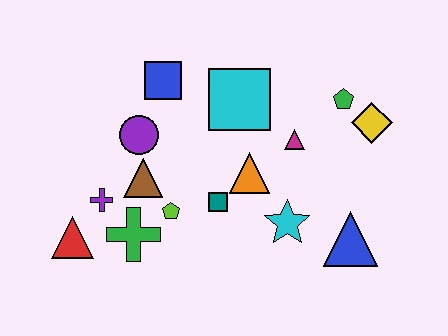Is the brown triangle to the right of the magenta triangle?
No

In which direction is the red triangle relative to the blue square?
The red triangle is below the blue square.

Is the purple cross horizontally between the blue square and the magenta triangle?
No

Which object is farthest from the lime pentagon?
The yellow diamond is farthest from the lime pentagon.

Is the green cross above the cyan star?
No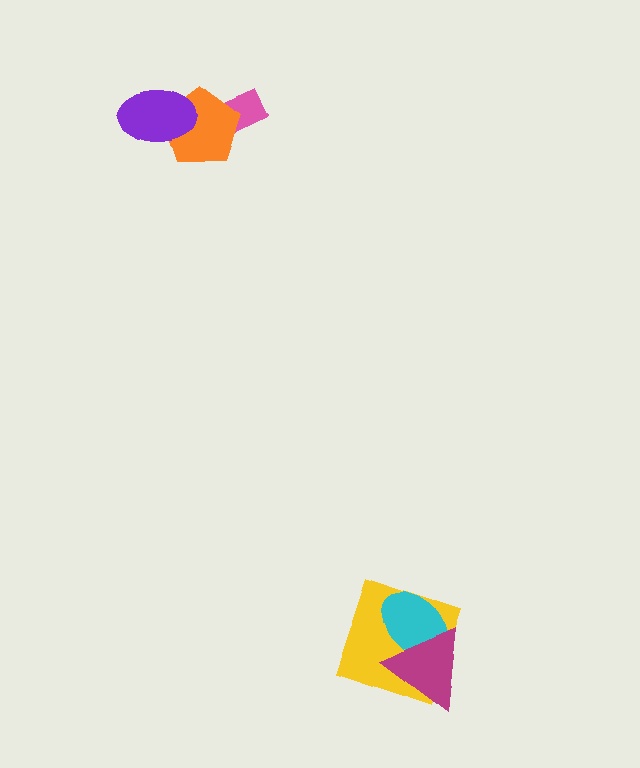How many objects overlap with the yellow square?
2 objects overlap with the yellow square.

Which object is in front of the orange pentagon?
The purple ellipse is in front of the orange pentagon.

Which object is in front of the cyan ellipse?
The magenta triangle is in front of the cyan ellipse.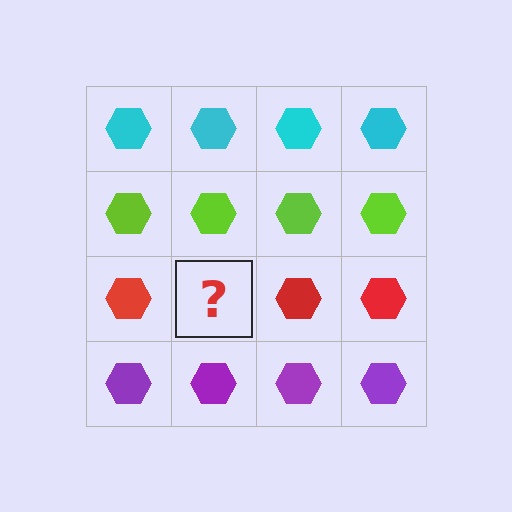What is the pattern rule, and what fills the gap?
The rule is that each row has a consistent color. The gap should be filled with a red hexagon.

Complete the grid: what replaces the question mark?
The question mark should be replaced with a red hexagon.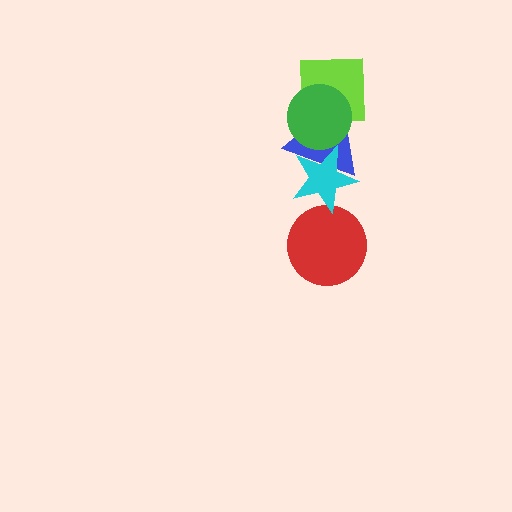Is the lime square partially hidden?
Yes, it is partially covered by another shape.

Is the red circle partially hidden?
Yes, it is partially covered by another shape.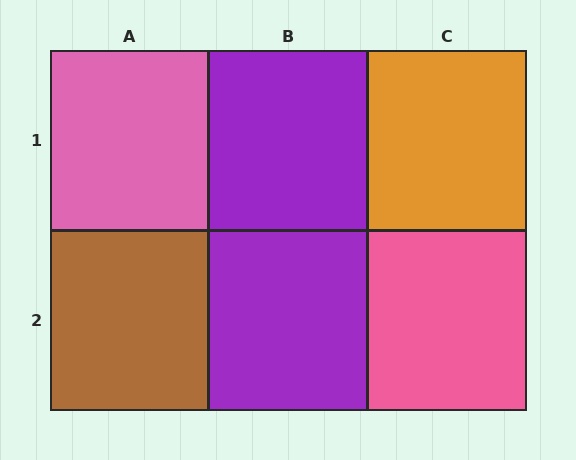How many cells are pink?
2 cells are pink.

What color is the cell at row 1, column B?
Purple.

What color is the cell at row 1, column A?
Pink.